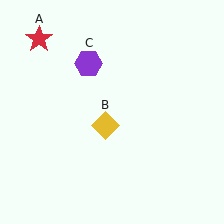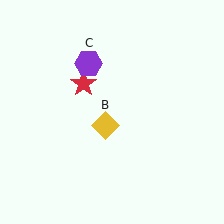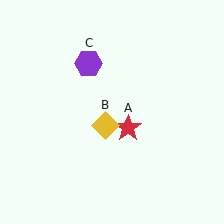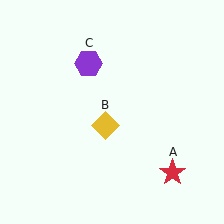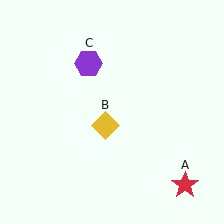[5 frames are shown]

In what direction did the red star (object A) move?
The red star (object A) moved down and to the right.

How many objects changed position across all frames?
1 object changed position: red star (object A).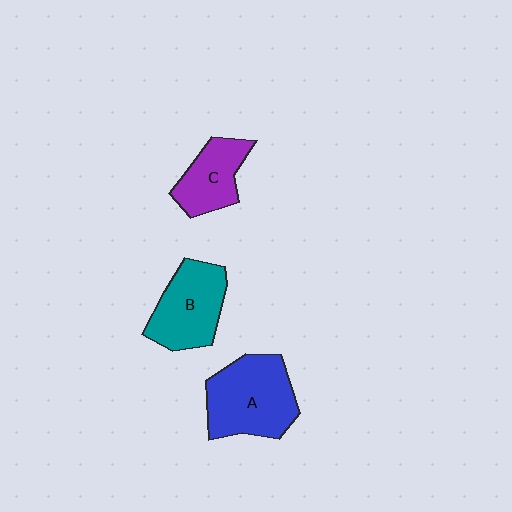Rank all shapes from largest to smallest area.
From largest to smallest: A (blue), B (teal), C (purple).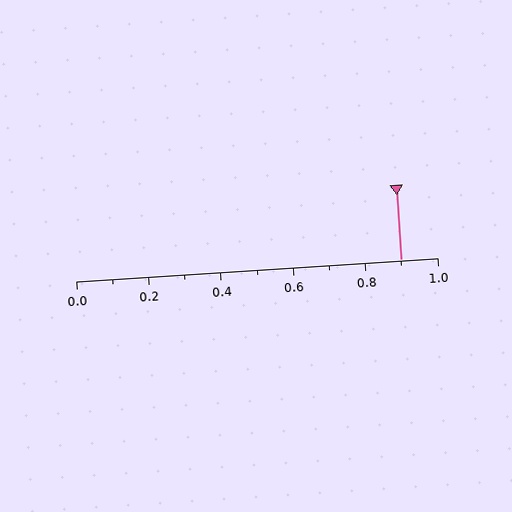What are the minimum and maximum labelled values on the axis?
The axis runs from 0.0 to 1.0.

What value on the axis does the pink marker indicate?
The marker indicates approximately 0.9.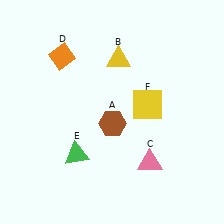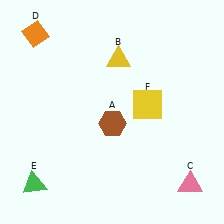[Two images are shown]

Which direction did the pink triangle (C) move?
The pink triangle (C) moved right.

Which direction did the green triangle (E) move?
The green triangle (E) moved left.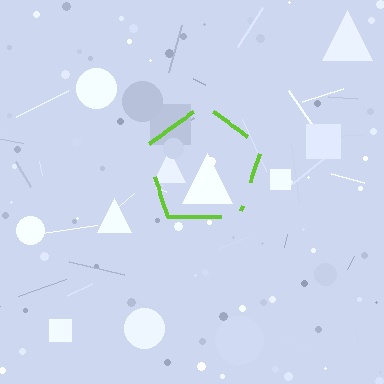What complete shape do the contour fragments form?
The contour fragments form a pentagon.